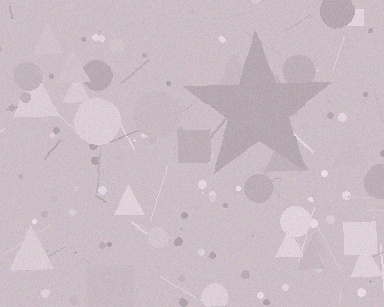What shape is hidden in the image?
A star is hidden in the image.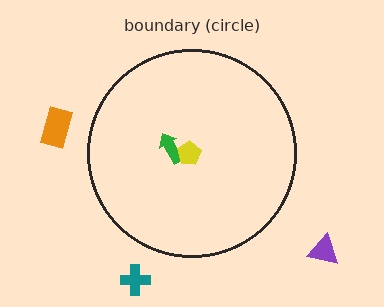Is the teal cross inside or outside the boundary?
Outside.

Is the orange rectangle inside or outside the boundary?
Outside.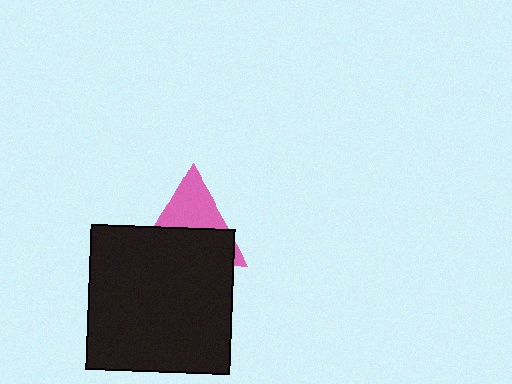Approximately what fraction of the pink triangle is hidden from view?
Roughly 57% of the pink triangle is hidden behind the black square.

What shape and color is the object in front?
The object in front is a black square.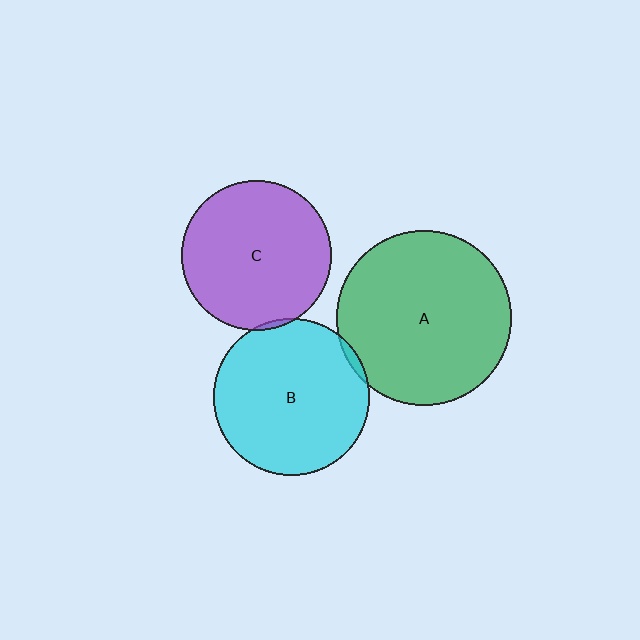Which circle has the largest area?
Circle A (green).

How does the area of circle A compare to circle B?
Approximately 1.3 times.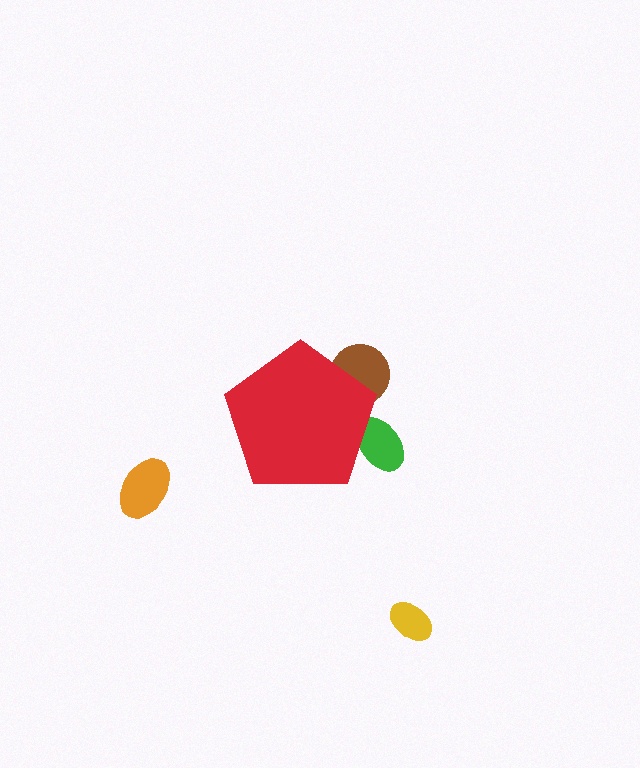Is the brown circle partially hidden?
Yes, the brown circle is partially hidden behind the red pentagon.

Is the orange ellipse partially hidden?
No, the orange ellipse is fully visible.